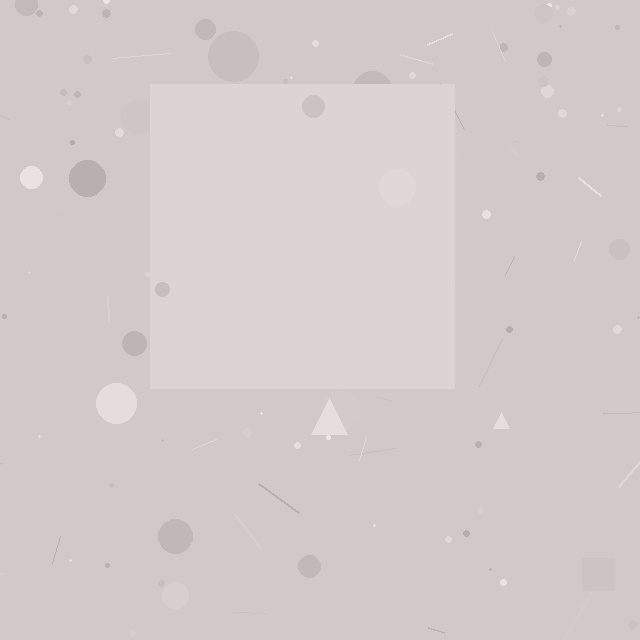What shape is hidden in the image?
A square is hidden in the image.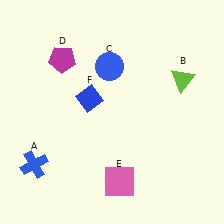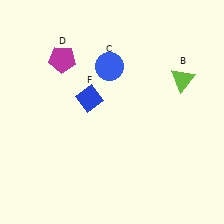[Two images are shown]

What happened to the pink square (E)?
The pink square (E) was removed in Image 2. It was in the bottom-right area of Image 1.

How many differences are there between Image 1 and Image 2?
There are 2 differences between the two images.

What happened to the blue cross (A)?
The blue cross (A) was removed in Image 2. It was in the bottom-left area of Image 1.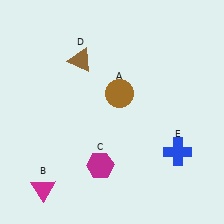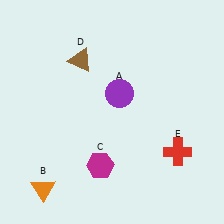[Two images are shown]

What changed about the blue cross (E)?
In Image 1, E is blue. In Image 2, it changed to red.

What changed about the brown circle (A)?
In Image 1, A is brown. In Image 2, it changed to purple.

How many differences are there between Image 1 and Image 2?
There are 3 differences between the two images.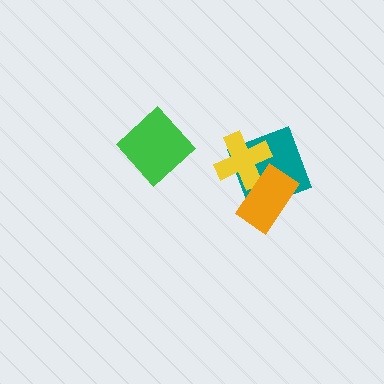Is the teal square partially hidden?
Yes, it is partially covered by another shape.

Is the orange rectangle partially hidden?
No, no other shape covers it.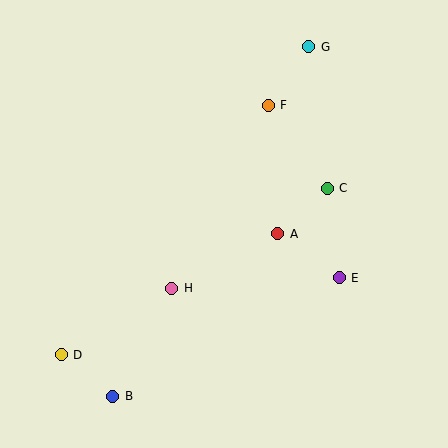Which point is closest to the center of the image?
Point A at (278, 234) is closest to the center.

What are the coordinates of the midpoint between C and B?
The midpoint between C and B is at (220, 292).